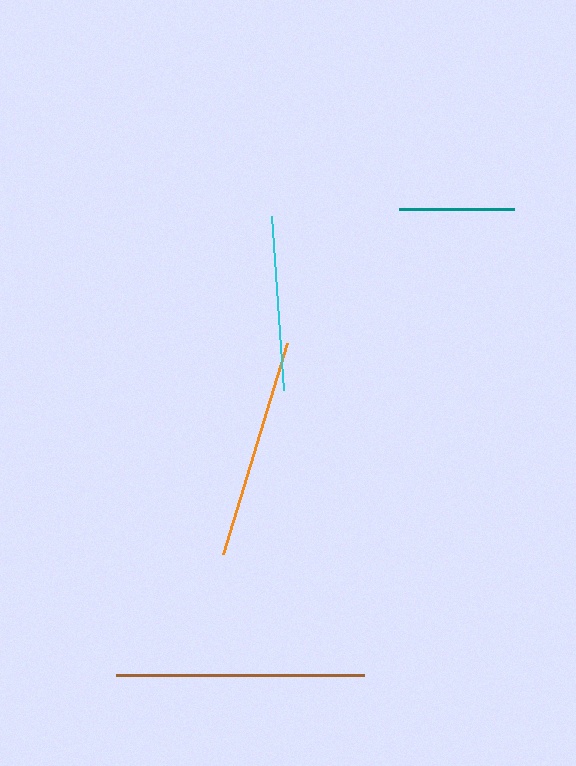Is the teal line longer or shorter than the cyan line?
The cyan line is longer than the teal line.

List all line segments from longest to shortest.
From longest to shortest: brown, orange, cyan, teal.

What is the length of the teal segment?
The teal segment is approximately 114 pixels long.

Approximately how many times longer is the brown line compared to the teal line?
The brown line is approximately 2.2 times the length of the teal line.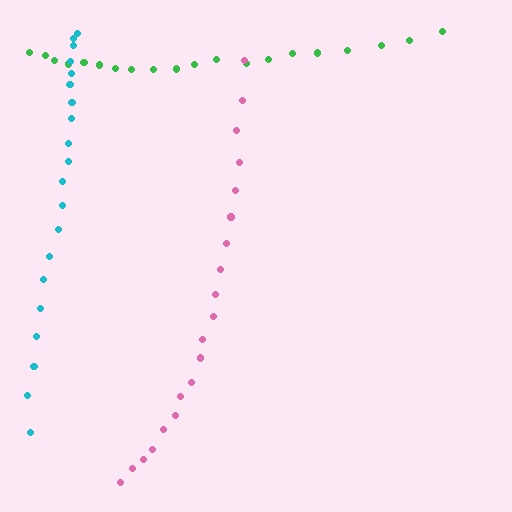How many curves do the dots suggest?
There are 3 distinct paths.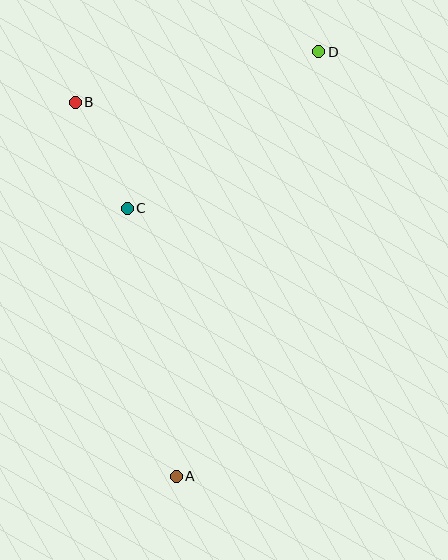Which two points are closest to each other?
Points B and C are closest to each other.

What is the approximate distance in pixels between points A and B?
The distance between A and B is approximately 387 pixels.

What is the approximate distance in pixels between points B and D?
The distance between B and D is approximately 249 pixels.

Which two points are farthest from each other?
Points A and D are farthest from each other.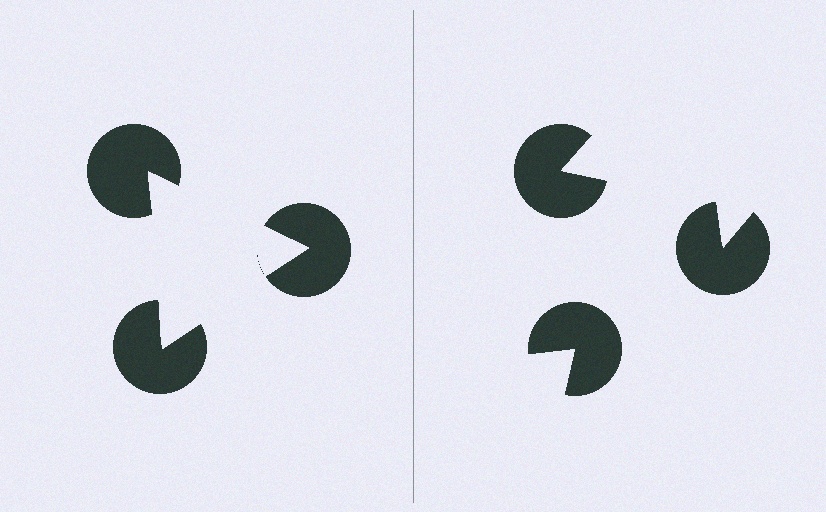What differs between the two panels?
The pac-man discs are positioned identically on both sides; only the wedge orientations differ. On the left they align to a triangle; on the right they are misaligned.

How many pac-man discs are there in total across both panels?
6 — 3 on each side.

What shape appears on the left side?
An illusory triangle.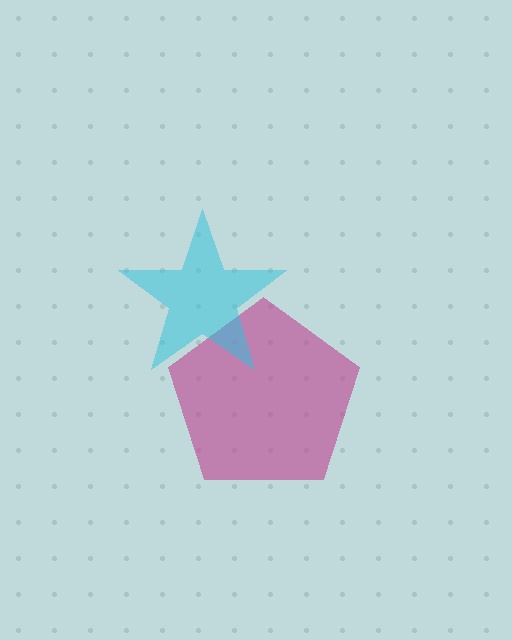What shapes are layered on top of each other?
The layered shapes are: a magenta pentagon, a cyan star.